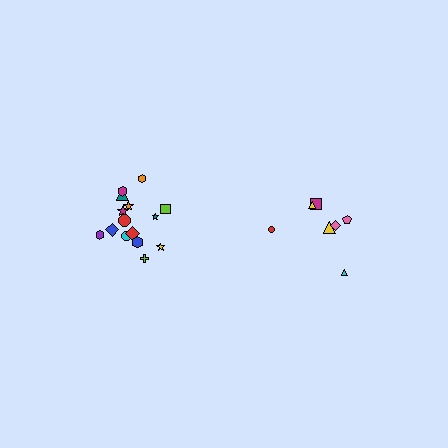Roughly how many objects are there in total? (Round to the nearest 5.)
Roughly 20 objects in total.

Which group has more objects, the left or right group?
The left group.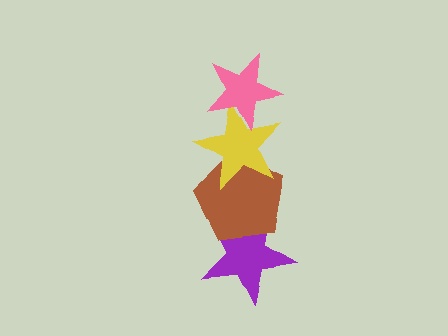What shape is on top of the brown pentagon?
The yellow star is on top of the brown pentagon.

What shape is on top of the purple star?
The brown pentagon is on top of the purple star.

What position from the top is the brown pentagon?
The brown pentagon is 3rd from the top.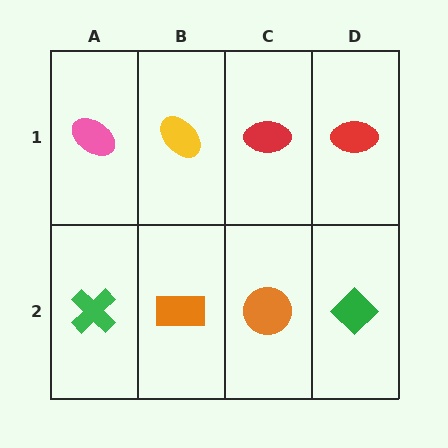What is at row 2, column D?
A green diamond.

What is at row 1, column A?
A pink ellipse.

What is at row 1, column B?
A yellow ellipse.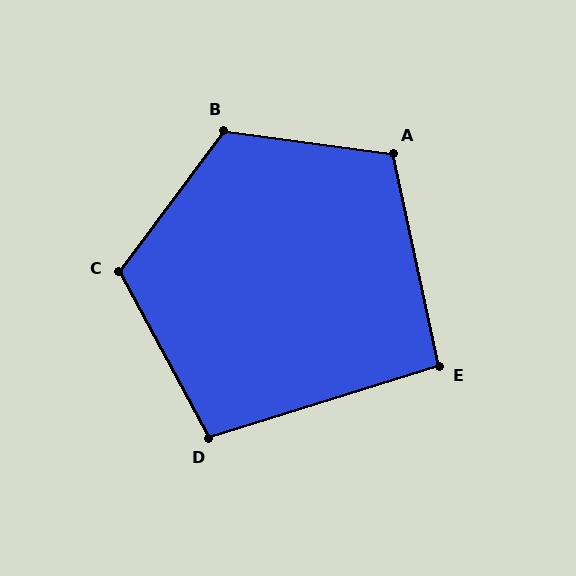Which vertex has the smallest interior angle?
E, at approximately 95 degrees.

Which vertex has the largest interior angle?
B, at approximately 119 degrees.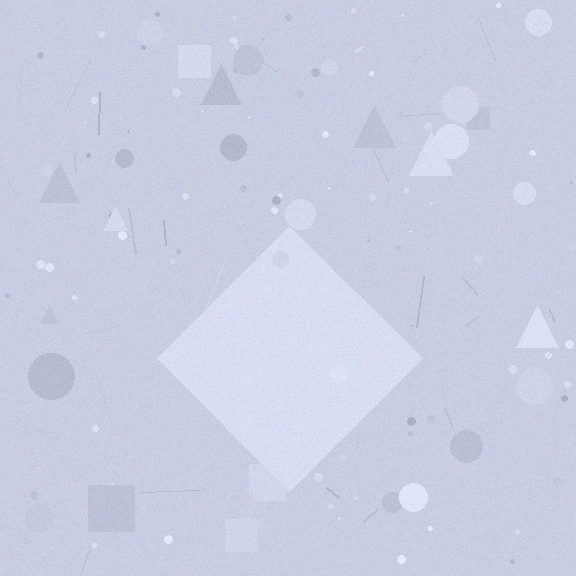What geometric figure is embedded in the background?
A diamond is embedded in the background.